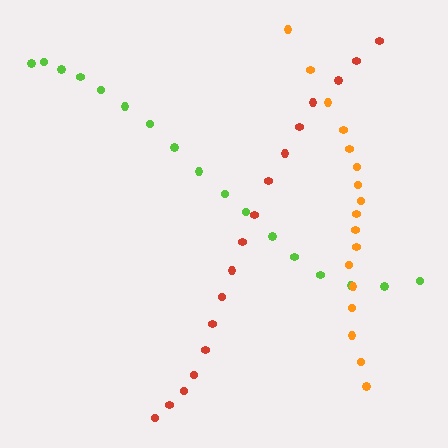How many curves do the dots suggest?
There are 3 distinct paths.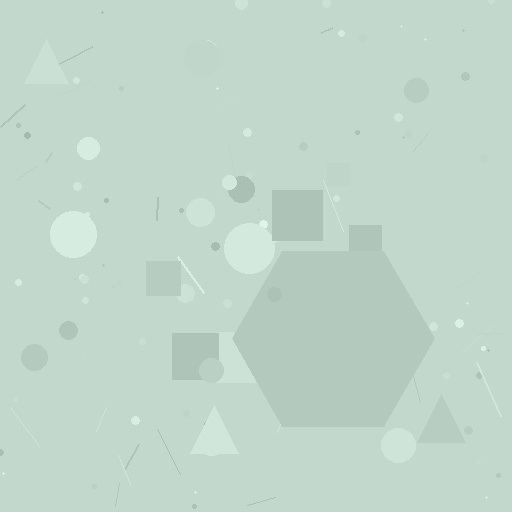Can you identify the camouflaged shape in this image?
The camouflaged shape is a hexagon.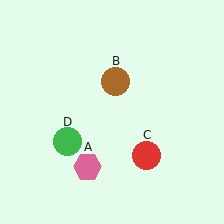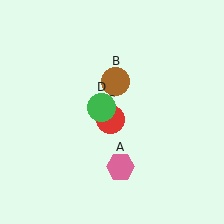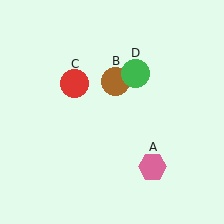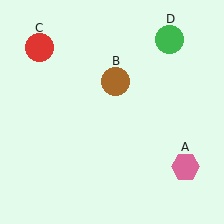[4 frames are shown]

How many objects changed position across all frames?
3 objects changed position: pink hexagon (object A), red circle (object C), green circle (object D).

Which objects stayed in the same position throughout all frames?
Brown circle (object B) remained stationary.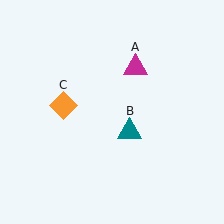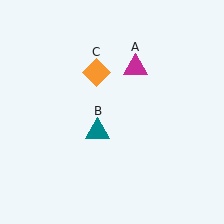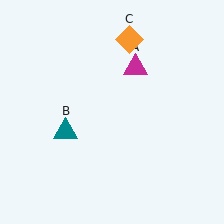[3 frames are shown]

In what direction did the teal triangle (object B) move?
The teal triangle (object B) moved left.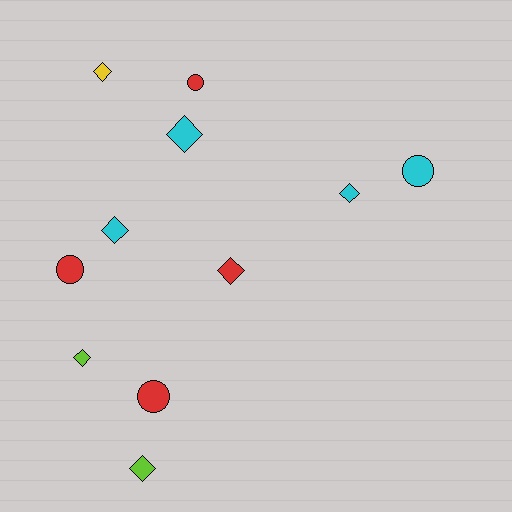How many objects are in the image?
There are 11 objects.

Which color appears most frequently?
Cyan, with 4 objects.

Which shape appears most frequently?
Diamond, with 7 objects.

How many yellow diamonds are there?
There is 1 yellow diamond.